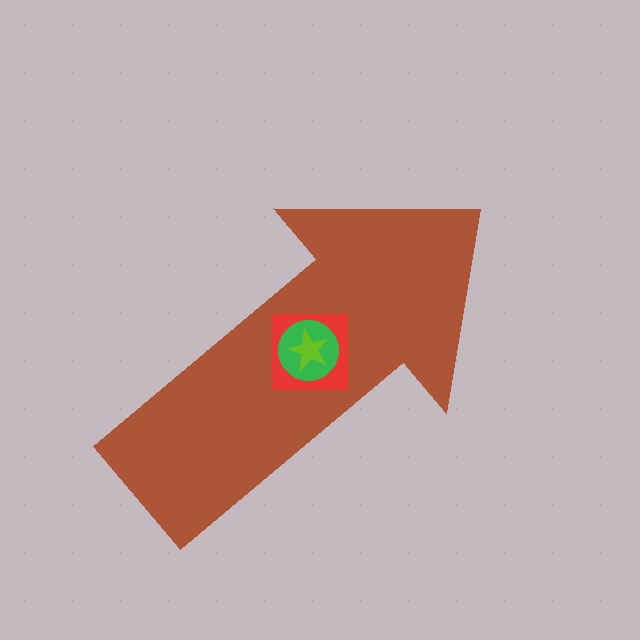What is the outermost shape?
The brown arrow.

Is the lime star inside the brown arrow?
Yes.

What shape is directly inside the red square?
The green circle.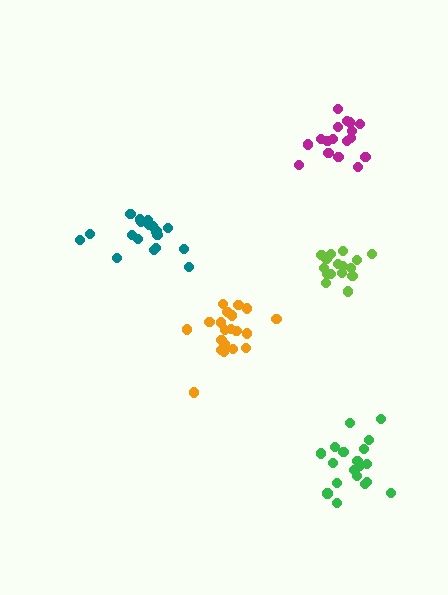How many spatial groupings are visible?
There are 5 spatial groupings.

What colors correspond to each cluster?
The clusters are colored: orange, magenta, teal, green, lime.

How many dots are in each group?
Group 1: 20 dots, Group 2: 17 dots, Group 3: 18 dots, Group 4: 19 dots, Group 5: 16 dots (90 total).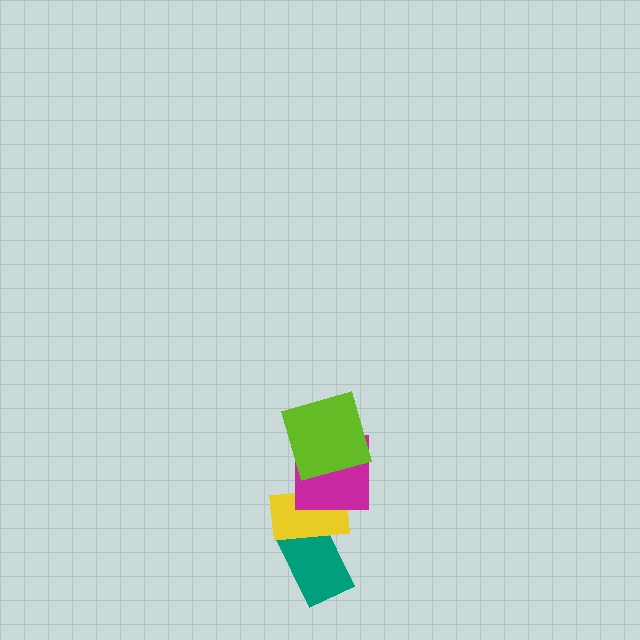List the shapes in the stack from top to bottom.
From top to bottom: the lime square, the magenta square, the yellow rectangle, the teal rectangle.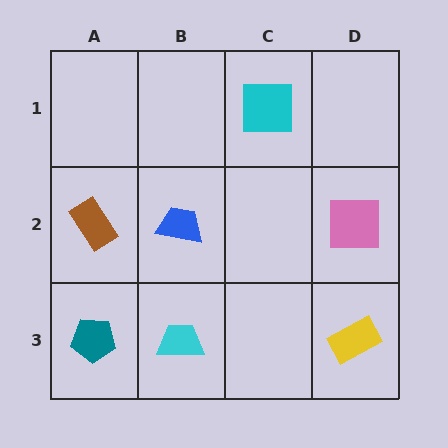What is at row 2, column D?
A pink square.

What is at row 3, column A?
A teal pentagon.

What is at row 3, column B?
A cyan trapezoid.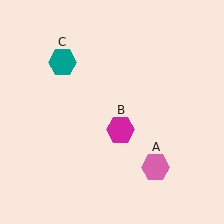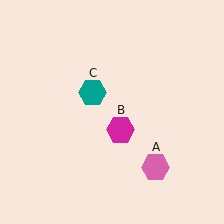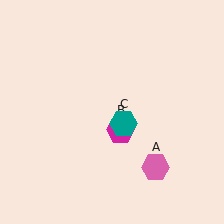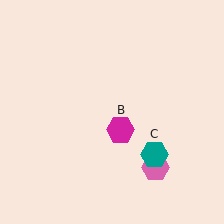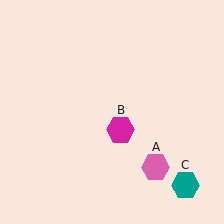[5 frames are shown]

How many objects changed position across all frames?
1 object changed position: teal hexagon (object C).